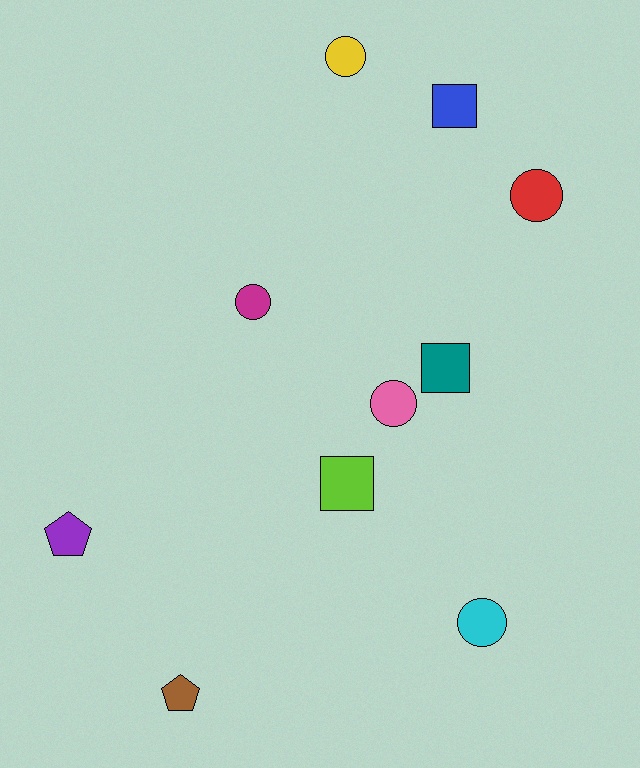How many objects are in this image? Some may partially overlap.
There are 10 objects.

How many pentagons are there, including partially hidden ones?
There are 2 pentagons.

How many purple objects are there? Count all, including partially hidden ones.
There is 1 purple object.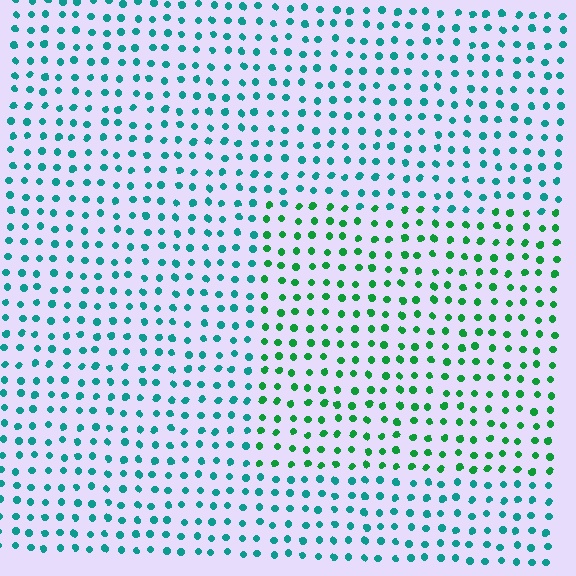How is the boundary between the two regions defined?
The boundary is defined purely by a slight shift in hue (about 39 degrees). Spacing, size, and orientation are identical on both sides.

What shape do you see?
I see a rectangle.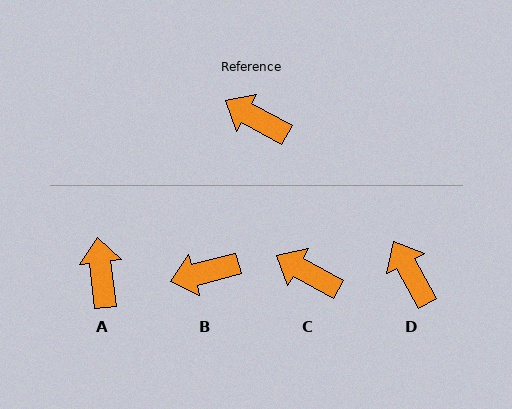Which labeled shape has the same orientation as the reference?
C.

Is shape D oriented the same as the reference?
No, it is off by about 32 degrees.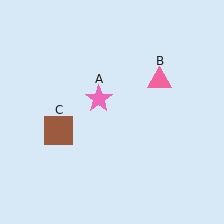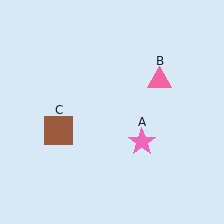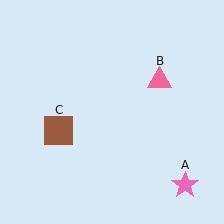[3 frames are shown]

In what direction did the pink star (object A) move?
The pink star (object A) moved down and to the right.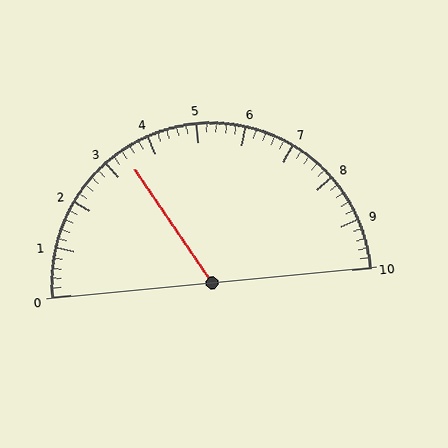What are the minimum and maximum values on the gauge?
The gauge ranges from 0 to 10.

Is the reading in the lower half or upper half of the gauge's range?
The reading is in the lower half of the range (0 to 10).